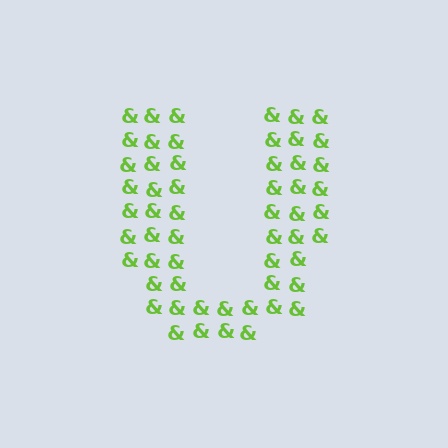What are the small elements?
The small elements are ampersands.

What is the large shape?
The large shape is the letter U.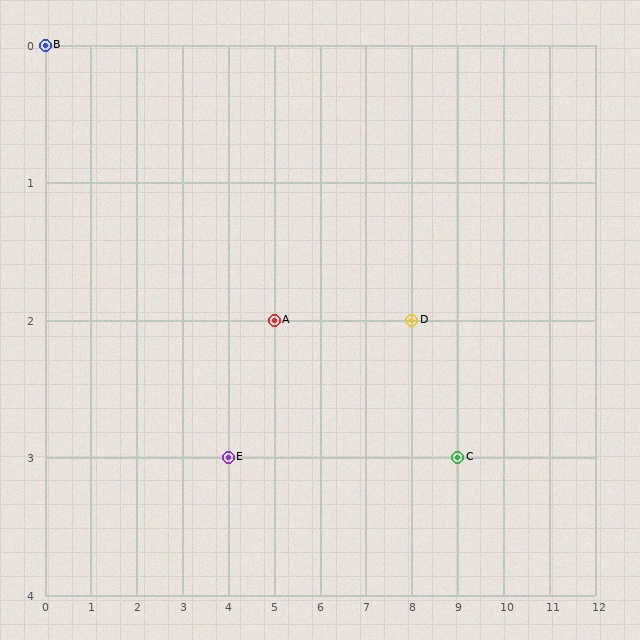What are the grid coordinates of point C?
Point C is at grid coordinates (9, 3).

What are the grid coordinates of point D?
Point D is at grid coordinates (8, 2).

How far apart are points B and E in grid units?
Points B and E are 4 columns and 3 rows apart (about 5.0 grid units diagonally).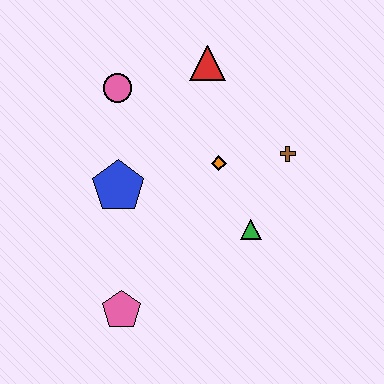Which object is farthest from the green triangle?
The pink circle is farthest from the green triangle.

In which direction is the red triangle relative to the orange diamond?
The red triangle is above the orange diamond.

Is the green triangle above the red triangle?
No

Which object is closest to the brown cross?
The orange diamond is closest to the brown cross.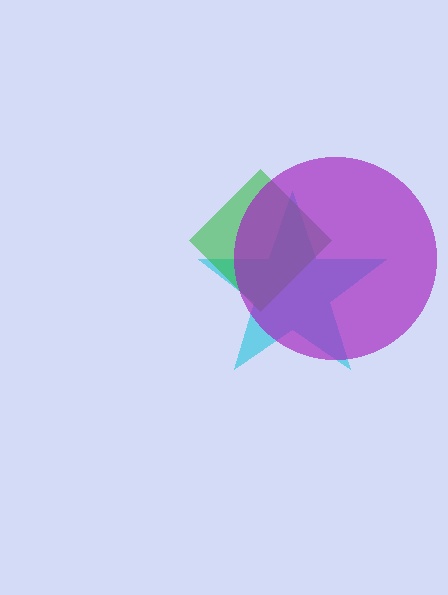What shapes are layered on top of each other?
The layered shapes are: a cyan star, a green diamond, a purple circle.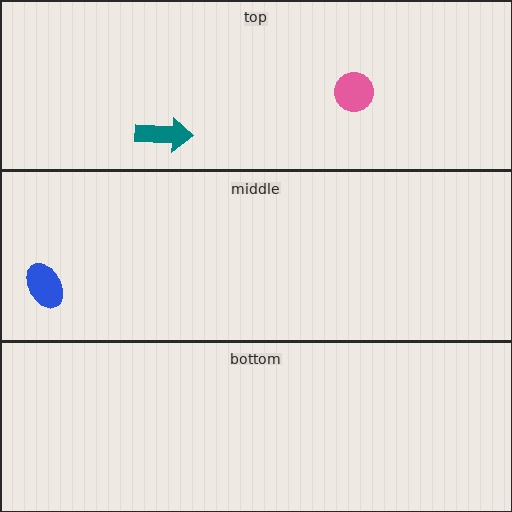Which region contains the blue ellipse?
The middle region.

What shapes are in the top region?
The pink circle, the teal arrow.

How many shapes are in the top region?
2.